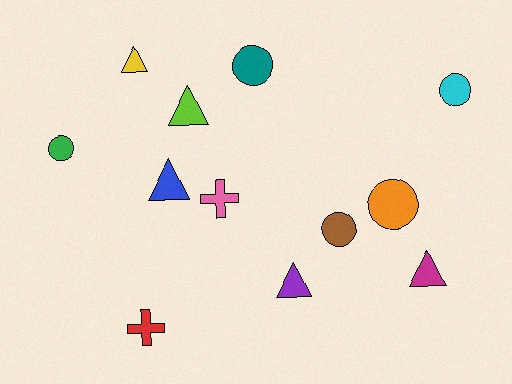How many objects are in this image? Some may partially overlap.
There are 12 objects.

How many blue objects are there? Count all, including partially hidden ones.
There is 1 blue object.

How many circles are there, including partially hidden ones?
There are 5 circles.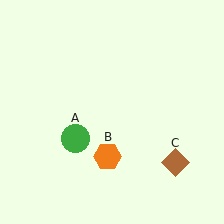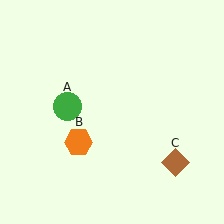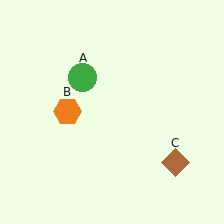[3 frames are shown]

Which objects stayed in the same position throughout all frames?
Brown diamond (object C) remained stationary.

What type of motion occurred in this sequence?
The green circle (object A), orange hexagon (object B) rotated clockwise around the center of the scene.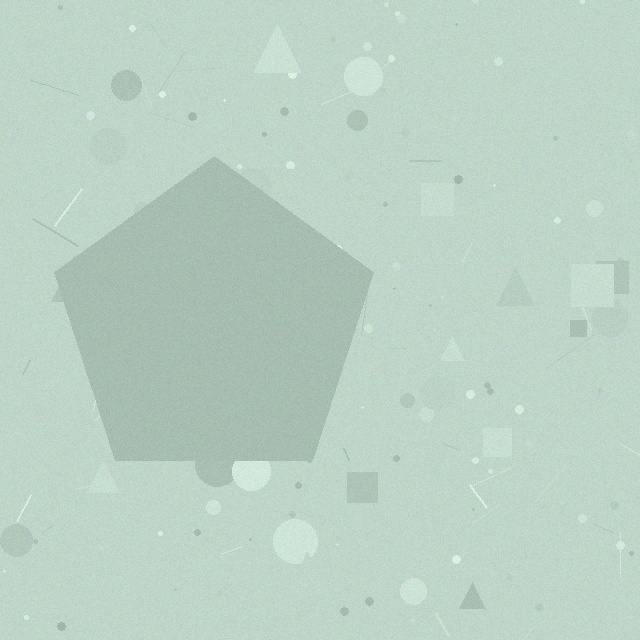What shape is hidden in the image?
A pentagon is hidden in the image.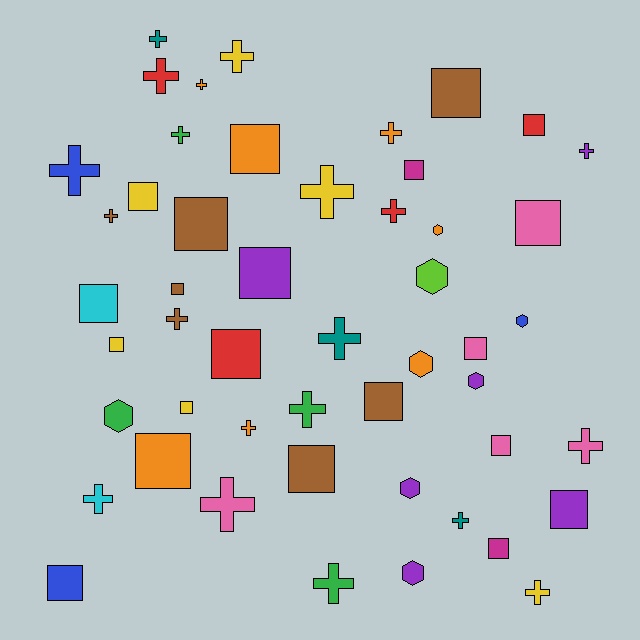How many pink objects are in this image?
There are 5 pink objects.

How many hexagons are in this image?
There are 8 hexagons.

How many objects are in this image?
There are 50 objects.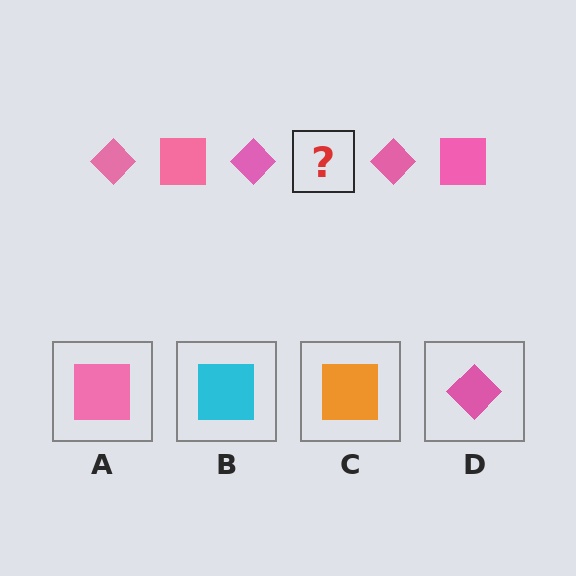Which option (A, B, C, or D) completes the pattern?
A.